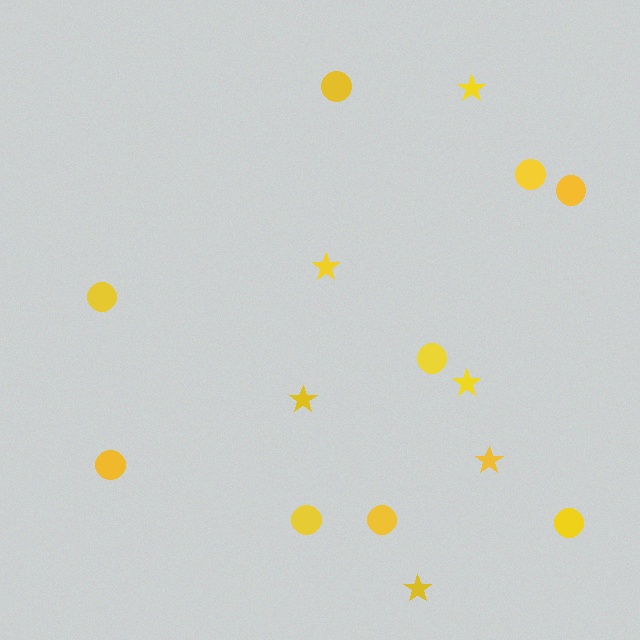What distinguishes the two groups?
There are 2 groups: one group of stars (6) and one group of circles (9).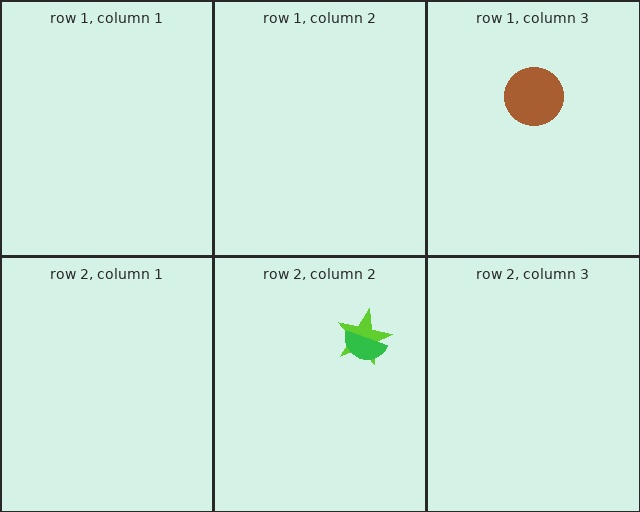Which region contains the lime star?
The row 2, column 2 region.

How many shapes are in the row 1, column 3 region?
1.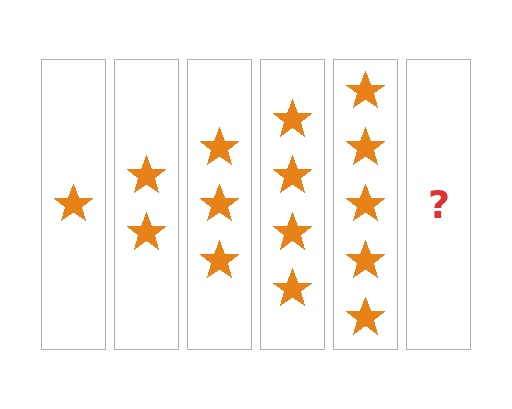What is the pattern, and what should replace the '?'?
The pattern is that each step adds one more star. The '?' should be 6 stars.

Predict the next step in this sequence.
The next step is 6 stars.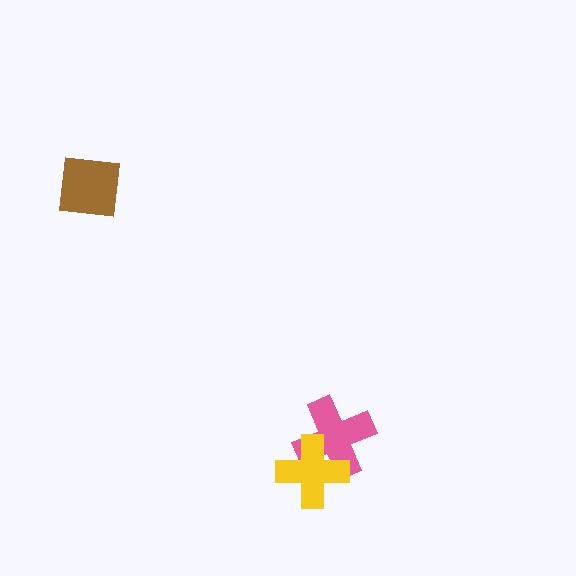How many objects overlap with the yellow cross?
1 object overlaps with the yellow cross.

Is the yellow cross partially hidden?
No, no other shape covers it.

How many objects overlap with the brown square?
0 objects overlap with the brown square.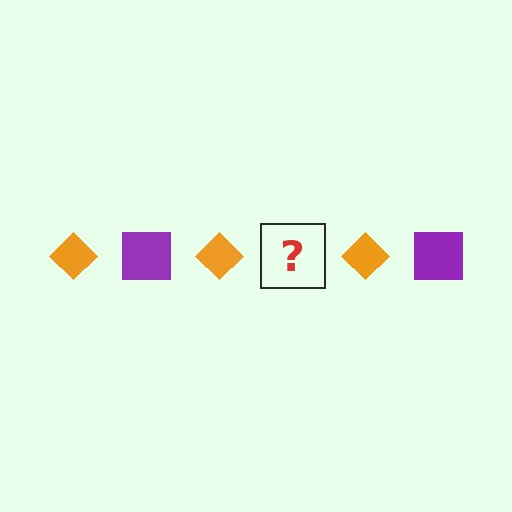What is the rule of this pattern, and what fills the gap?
The rule is that the pattern alternates between orange diamond and purple square. The gap should be filled with a purple square.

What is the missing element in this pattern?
The missing element is a purple square.